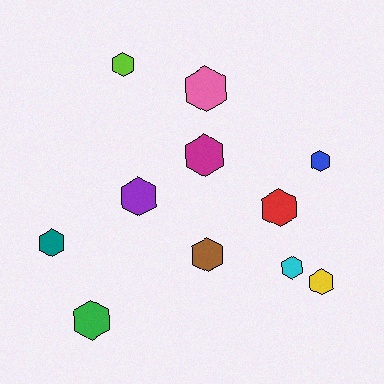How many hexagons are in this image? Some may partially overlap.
There are 11 hexagons.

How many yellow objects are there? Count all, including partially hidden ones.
There is 1 yellow object.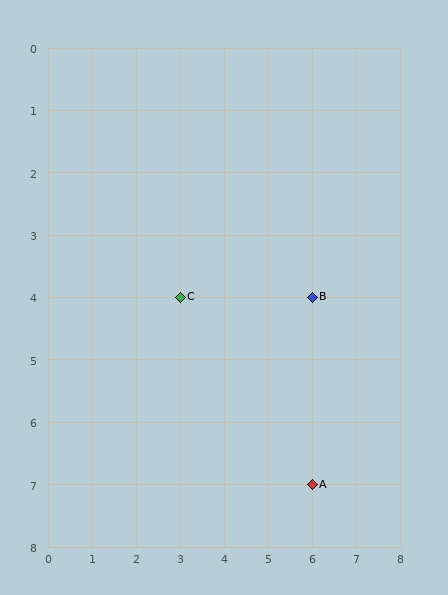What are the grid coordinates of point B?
Point B is at grid coordinates (6, 4).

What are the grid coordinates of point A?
Point A is at grid coordinates (6, 7).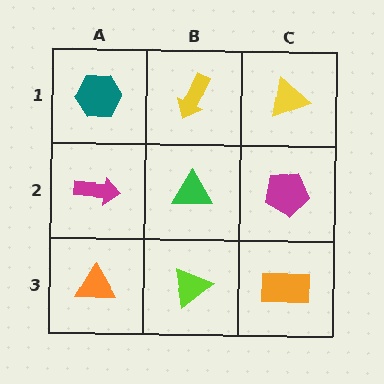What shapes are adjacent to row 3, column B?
A green triangle (row 2, column B), an orange triangle (row 3, column A), an orange rectangle (row 3, column C).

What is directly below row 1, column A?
A magenta arrow.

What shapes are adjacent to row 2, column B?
A yellow arrow (row 1, column B), a lime triangle (row 3, column B), a magenta arrow (row 2, column A), a magenta pentagon (row 2, column C).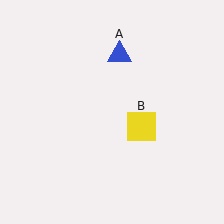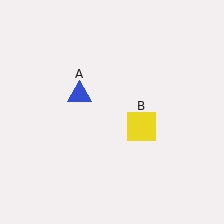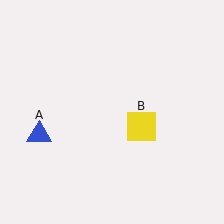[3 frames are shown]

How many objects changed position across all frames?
1 object changed position: blue triangle (object A).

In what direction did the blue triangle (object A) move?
The blue triangle (object A) moved down and to the left.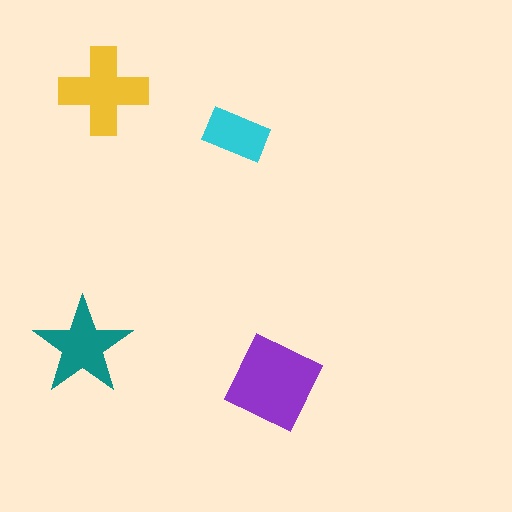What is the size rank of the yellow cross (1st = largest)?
2nd.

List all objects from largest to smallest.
The purple square, the yellow cross, the teal star, the cyan rectangle.